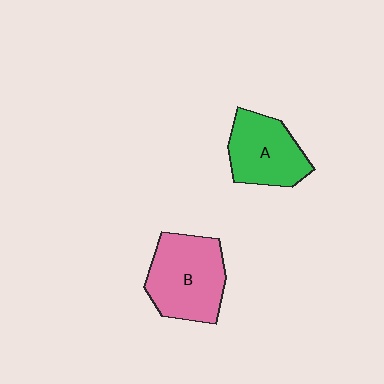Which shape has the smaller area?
Shape A (green).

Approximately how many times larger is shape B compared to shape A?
Approximately 1.2 times.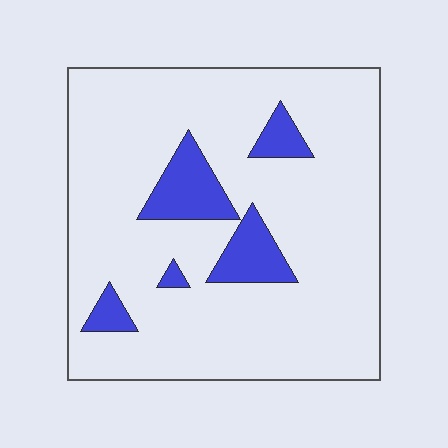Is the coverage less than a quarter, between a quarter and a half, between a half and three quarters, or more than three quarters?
Less than a quarter.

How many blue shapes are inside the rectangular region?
5.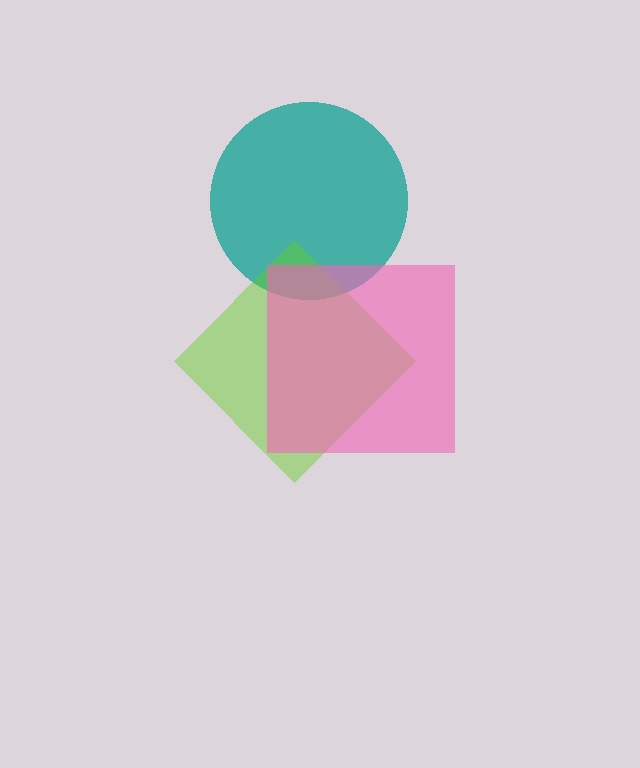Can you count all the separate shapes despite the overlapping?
Yes, there are 3 separate shapes.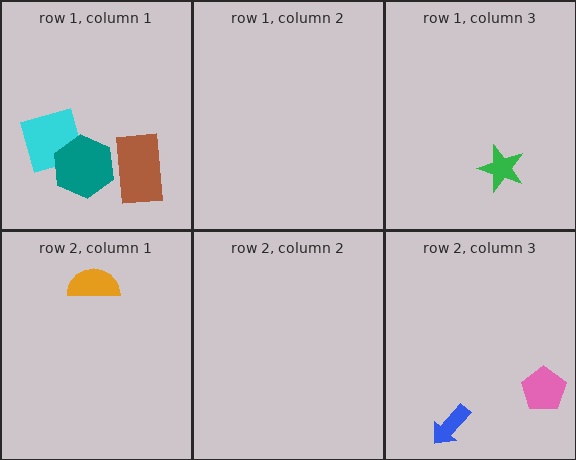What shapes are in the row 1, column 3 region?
The green star.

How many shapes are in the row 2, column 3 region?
2.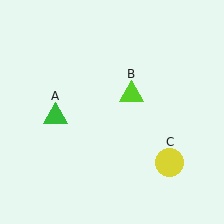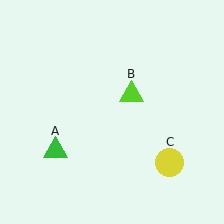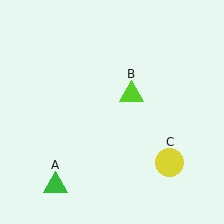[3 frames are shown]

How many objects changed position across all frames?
1 object changed position: green triangle (object A).